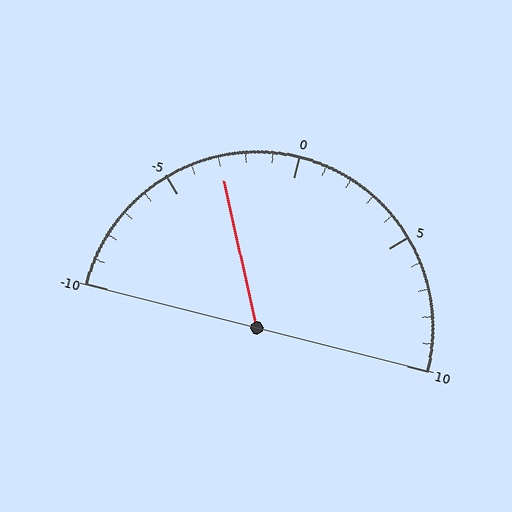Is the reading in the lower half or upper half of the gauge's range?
The reading is in the lower half of the range (-10 to 10).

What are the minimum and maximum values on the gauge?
The gauge ranges from -10 to 10.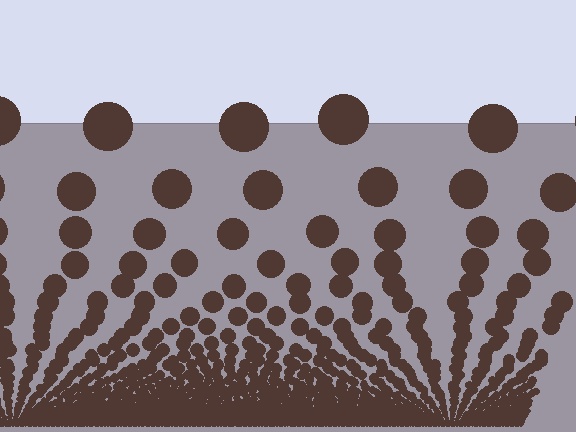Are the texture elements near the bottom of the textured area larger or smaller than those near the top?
Smaller. The gradient is inverted — elements near the bottom are smaller and denser.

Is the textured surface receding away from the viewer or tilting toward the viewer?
The surface appears to tilt toward the viewer. Texture elements get larger and sparser toward the top.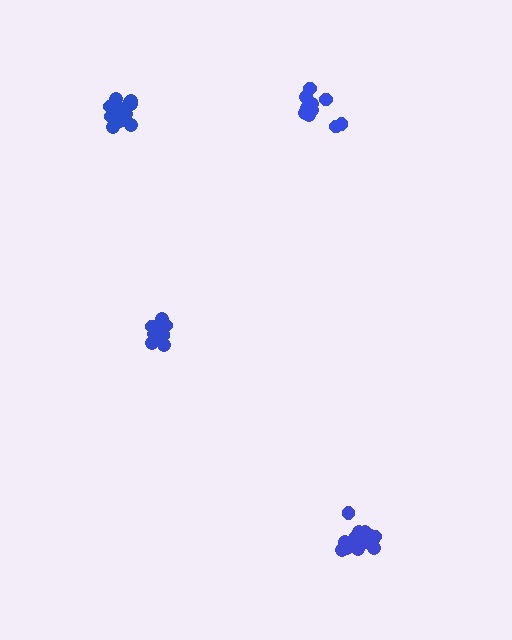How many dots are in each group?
Group 1: 11 dots, Group 2: 17 dots, Group 3: 14 dots, Group 4: 11 dots (53 total).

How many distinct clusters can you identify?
There are 4 distinct clusters.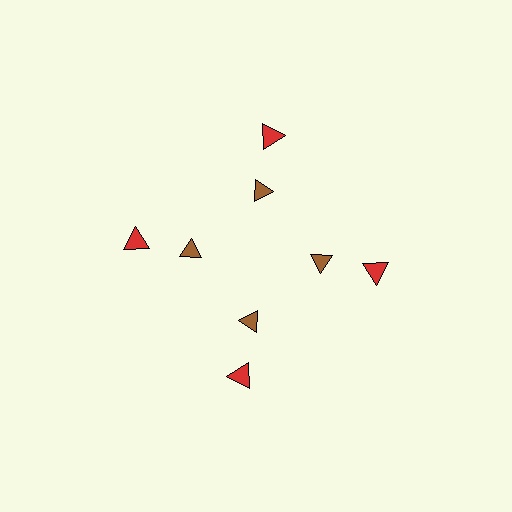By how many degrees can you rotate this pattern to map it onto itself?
The pattern maps onto itself every 90 degrees of rotation.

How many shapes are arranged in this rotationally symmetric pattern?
There are 8 shapes, arranged in 4 groups of 2.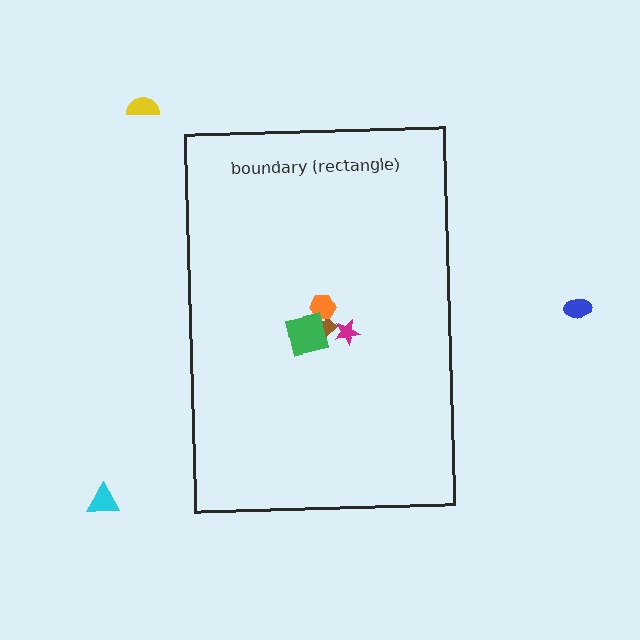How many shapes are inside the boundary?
4 inside, 3 outside.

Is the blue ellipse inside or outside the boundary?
Outside.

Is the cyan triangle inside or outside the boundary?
Outside.